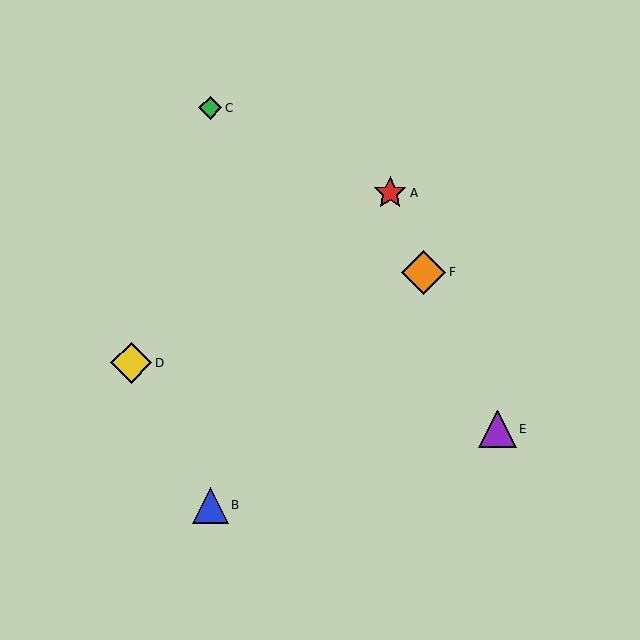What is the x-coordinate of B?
Object B is at x≈210.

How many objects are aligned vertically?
2 objects (B, C) are aligned vertically.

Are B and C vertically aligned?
Yes, both are at x≈210.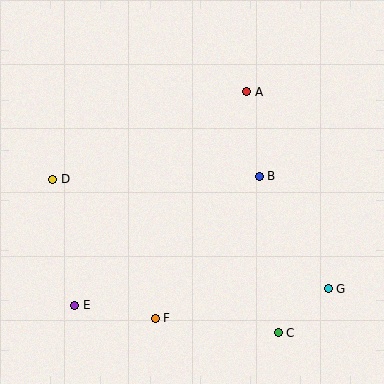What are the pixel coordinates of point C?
Point C is at (278, 333).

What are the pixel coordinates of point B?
Point B is at (259, 176).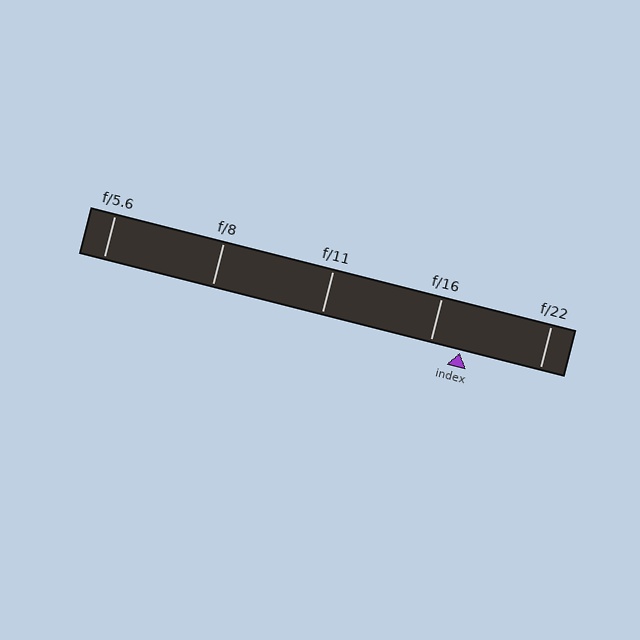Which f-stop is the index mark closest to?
The index mark is closest to f/16.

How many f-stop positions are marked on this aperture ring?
There are 5 f-stop positions marked.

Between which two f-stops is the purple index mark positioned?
The index mark is between f/16 and f/22.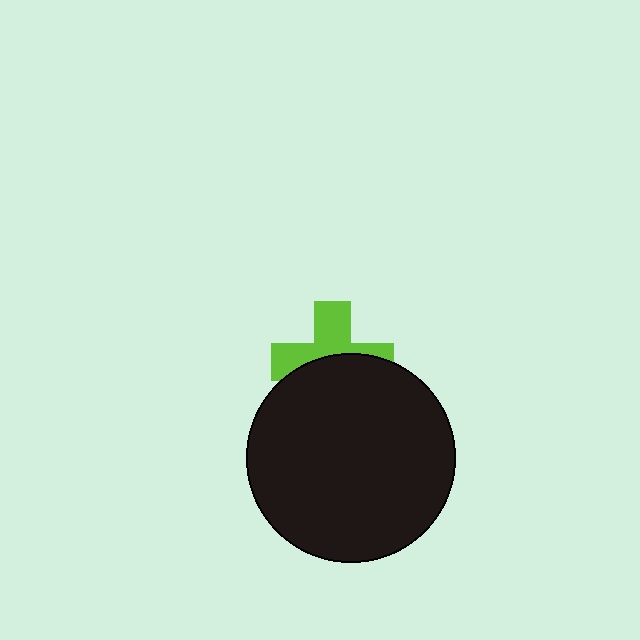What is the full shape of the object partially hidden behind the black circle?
The partially hidden object is a lime cross.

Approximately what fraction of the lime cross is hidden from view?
Roughly 52% of the lime cross is hidden behind the black circle.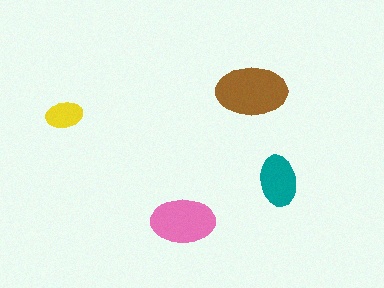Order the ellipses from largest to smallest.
the brown one, the pink one, the teal one, the yellow one.